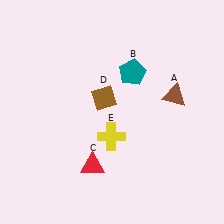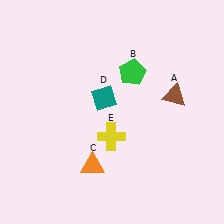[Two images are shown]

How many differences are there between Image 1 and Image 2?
There are 3 differences between the two images.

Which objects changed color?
B changed from teal to green. C changed from red to orange. D changed from brown to teal.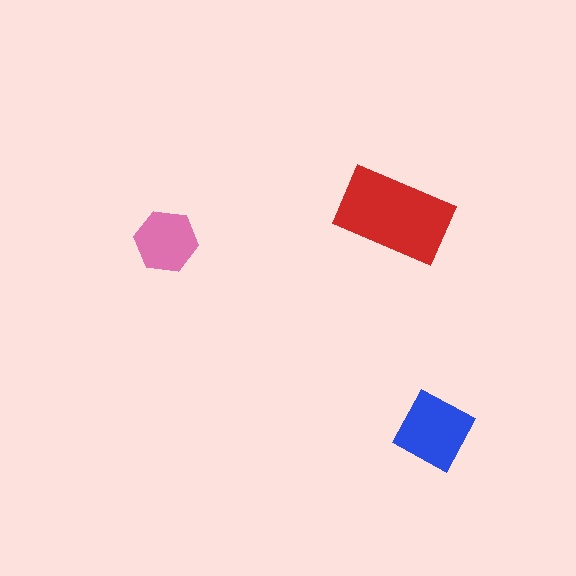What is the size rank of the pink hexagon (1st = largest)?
3rd.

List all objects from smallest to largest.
The pink hexagon, the blue diamond, the red rectangle.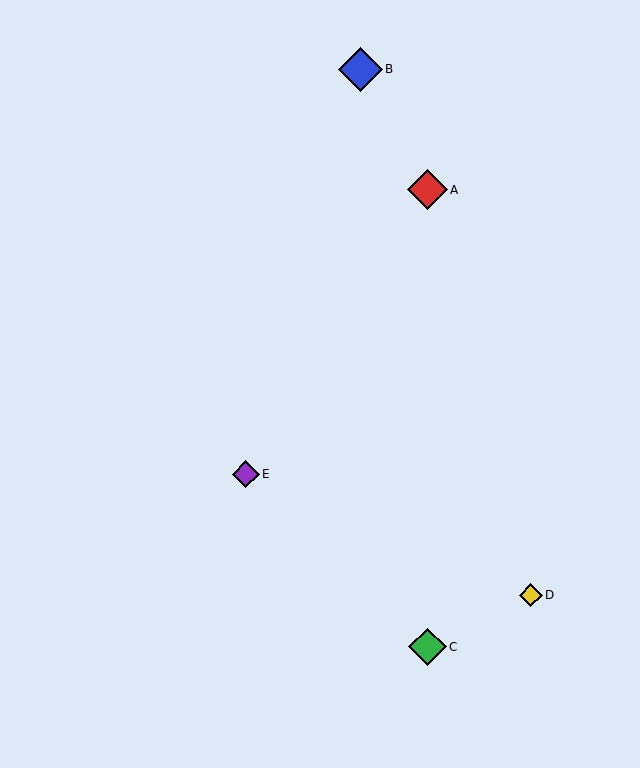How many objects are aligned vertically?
2 objects (A, C) are aligned vertically.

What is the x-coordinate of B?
Object B is at x≈360.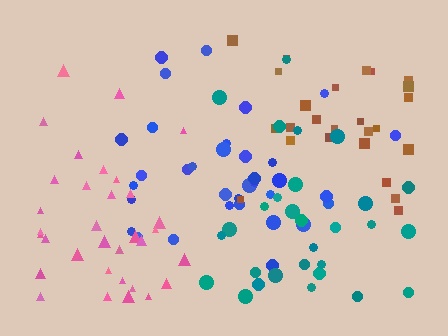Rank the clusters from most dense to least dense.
brown, pink, blue, teal.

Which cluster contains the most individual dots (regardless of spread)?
Pink (35).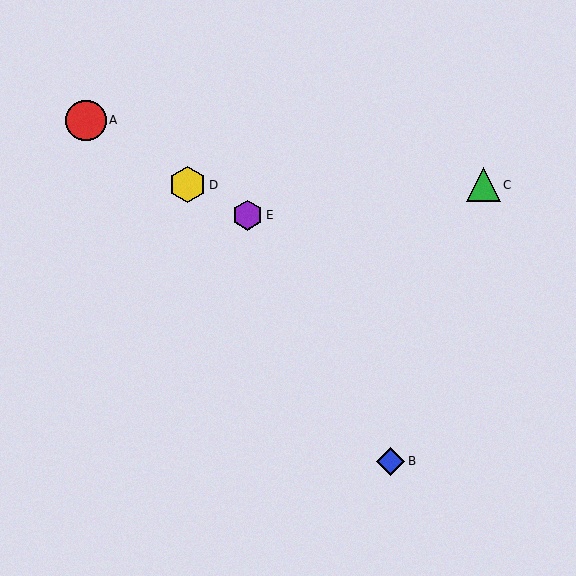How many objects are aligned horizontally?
2 objects (C, D) are aligned horizontally.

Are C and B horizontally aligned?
No, C is at y≈185 and B is at y≈461.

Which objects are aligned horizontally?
Objects C, D are aligned horizontally.